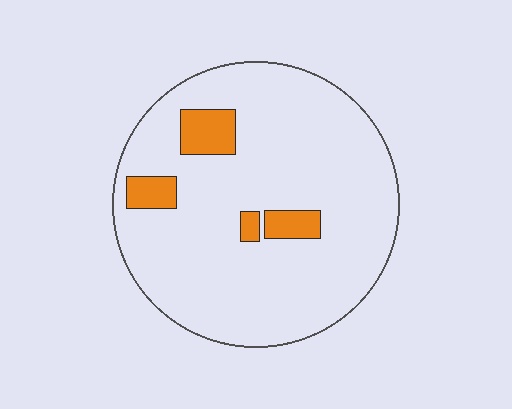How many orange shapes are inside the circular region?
4.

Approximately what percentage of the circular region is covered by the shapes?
Approximately 10%.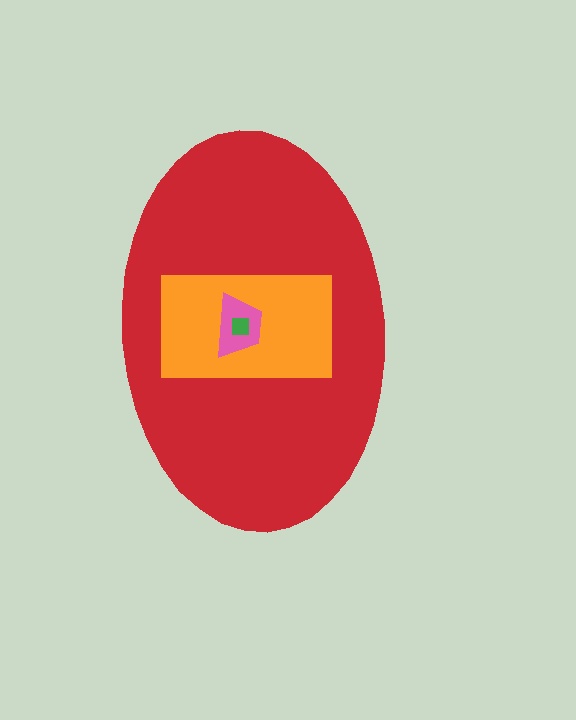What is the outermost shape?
The red ellipse.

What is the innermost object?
The green square.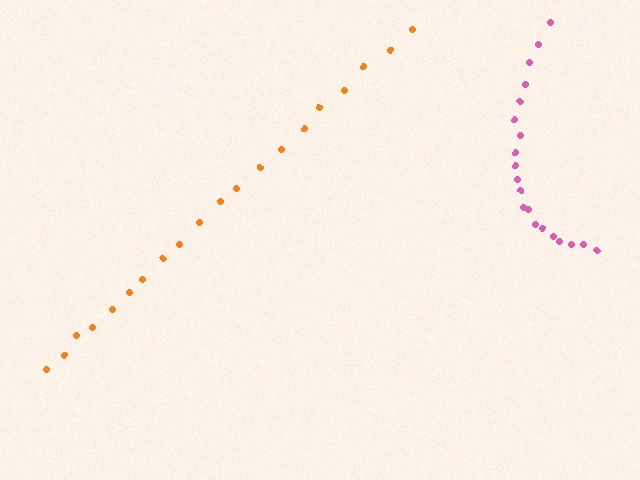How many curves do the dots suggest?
There are 2 distinct paths.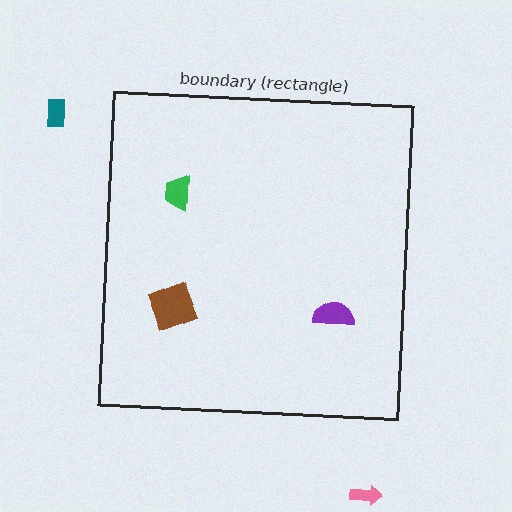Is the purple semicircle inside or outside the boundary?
Inside.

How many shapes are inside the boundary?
3 inside, 2 outside.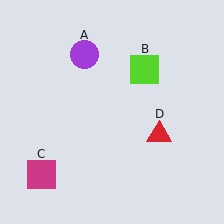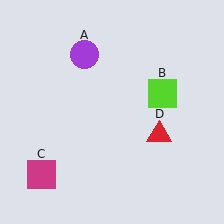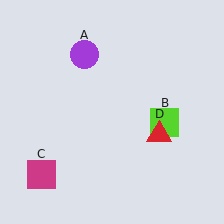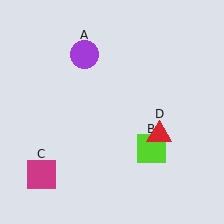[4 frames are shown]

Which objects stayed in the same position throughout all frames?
Purple circle (object A) and magenta square (object C) and red triangle (object D) remained stationary.